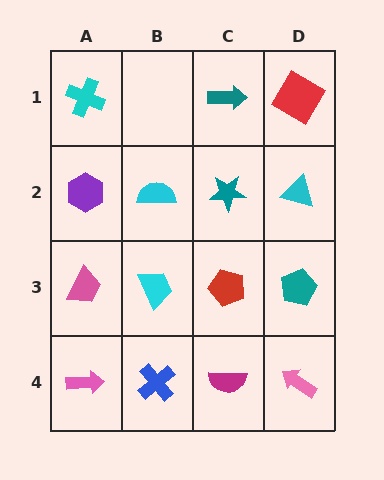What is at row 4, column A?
A pink arrow.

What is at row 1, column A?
A cyan cross.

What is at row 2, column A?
A purple hexagon.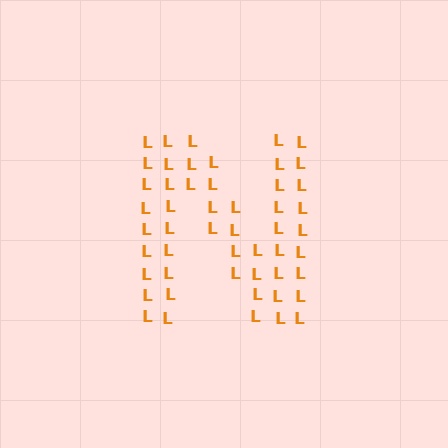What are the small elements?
The small elements are letter L's.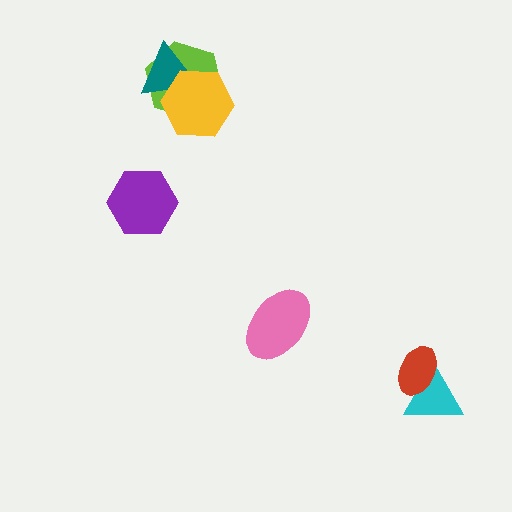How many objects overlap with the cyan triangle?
1 object overlaps with the cyan triangle.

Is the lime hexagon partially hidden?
Yes, it is partially covered by another shape.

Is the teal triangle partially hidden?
Yes, it is partially covered by another shape.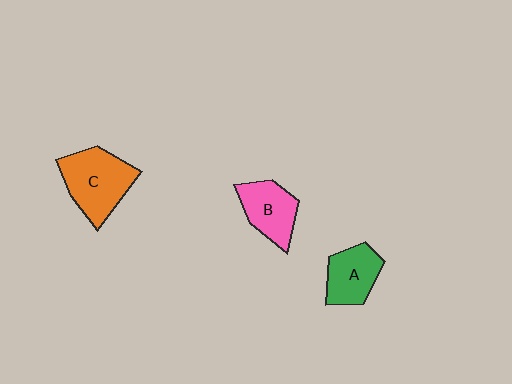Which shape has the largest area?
Shape C (orange).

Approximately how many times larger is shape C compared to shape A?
Approximately 1.4 times.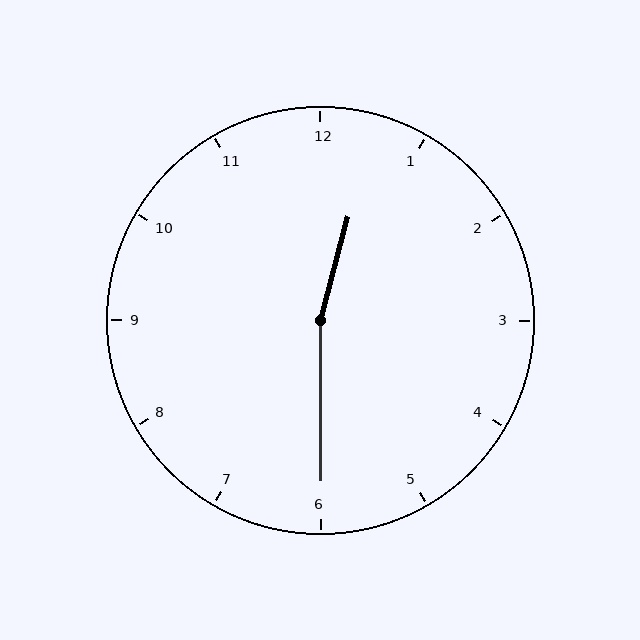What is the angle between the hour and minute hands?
Approximately 165 degrees.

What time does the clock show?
12:30.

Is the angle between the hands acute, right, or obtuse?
It is obtuse.